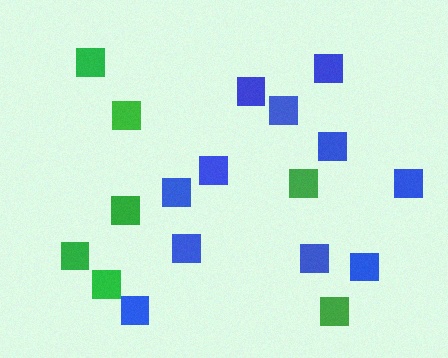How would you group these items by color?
There are 2 groups: one group of blue squares (11) and one group of green squares (7).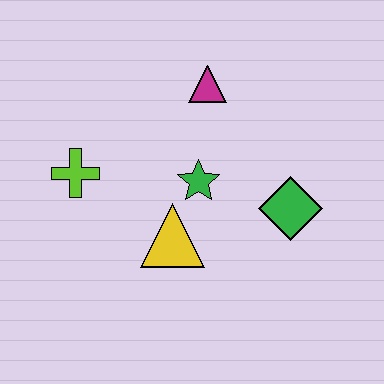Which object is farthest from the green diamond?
The lime cross is farthest from the green diamond.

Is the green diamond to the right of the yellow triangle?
Yes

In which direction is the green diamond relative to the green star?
The green diamond is to the right of the green star.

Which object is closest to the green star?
The yellow triangle is closest to the green star.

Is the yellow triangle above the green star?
No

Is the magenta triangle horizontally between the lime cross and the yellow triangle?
No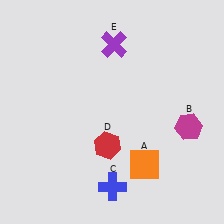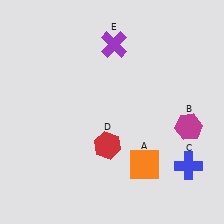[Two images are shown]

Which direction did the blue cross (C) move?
The blue cross (C) moved right.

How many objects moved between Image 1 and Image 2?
1 object moved between the two images.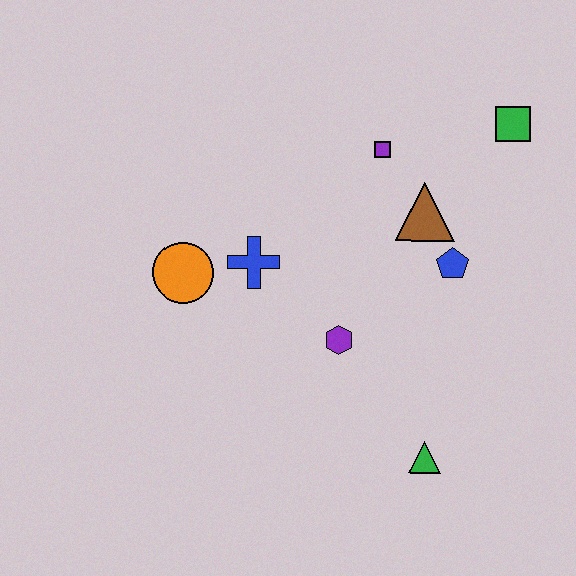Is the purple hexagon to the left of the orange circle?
No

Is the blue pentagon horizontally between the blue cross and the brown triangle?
No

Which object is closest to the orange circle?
The blue cross is closest to the orange circle.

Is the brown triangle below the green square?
Yes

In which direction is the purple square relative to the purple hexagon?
The purple square is above the purple hexagon.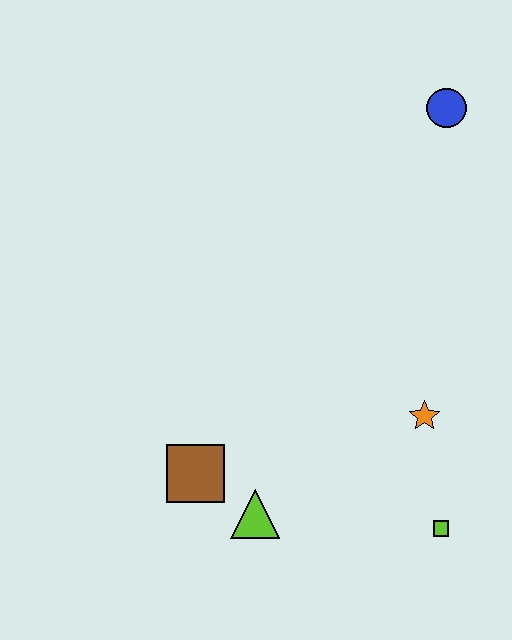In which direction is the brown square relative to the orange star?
The brown square is to the left of the orange star.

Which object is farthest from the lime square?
The blue circle is farthest from the lime square.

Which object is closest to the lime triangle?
The brown square is closest to the lime triangle.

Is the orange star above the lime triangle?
Yes